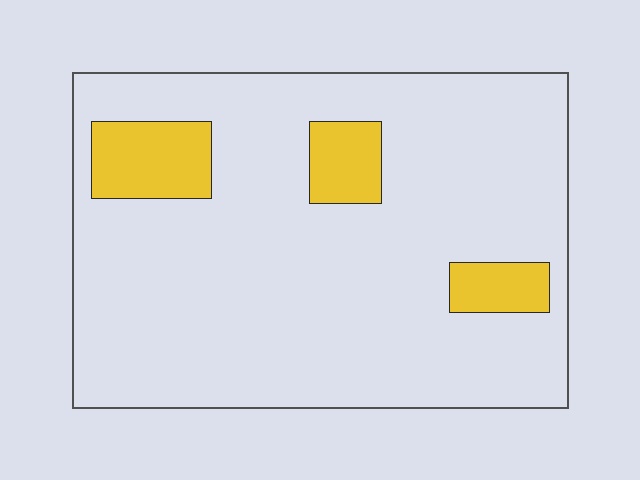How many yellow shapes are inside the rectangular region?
3.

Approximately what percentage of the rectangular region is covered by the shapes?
Approximately 10%.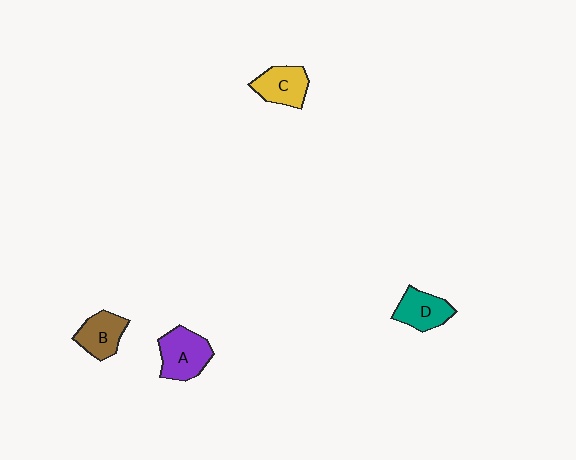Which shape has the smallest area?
Shape B (brown).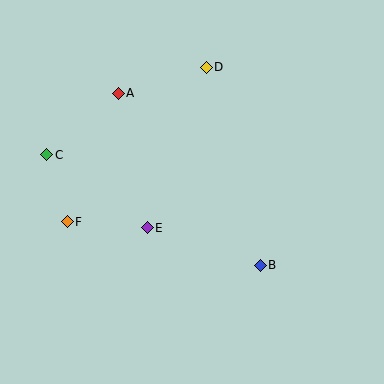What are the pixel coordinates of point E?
Point E is at (147, 228).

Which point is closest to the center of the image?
Point E at (147, 228) is closest to the center.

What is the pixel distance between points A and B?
The distance between A and B is 223 pixels.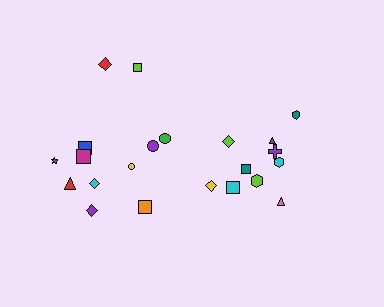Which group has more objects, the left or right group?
The left group.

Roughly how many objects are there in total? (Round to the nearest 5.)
Roughly 20 objects in total.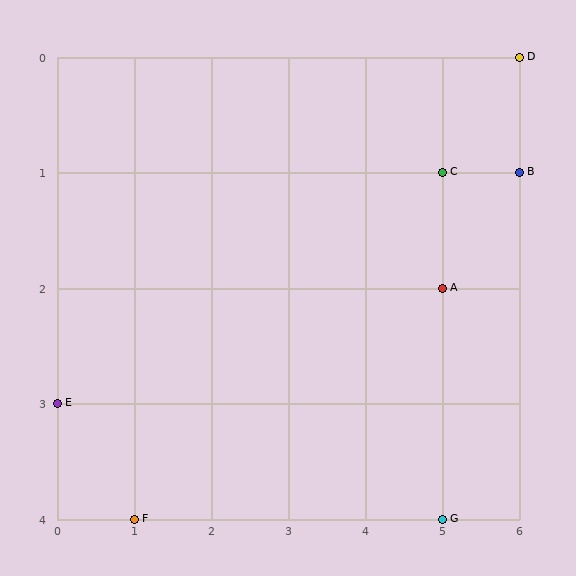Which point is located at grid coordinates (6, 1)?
Point B is at (6, 1).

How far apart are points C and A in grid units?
Points C and A are 1 row apart.